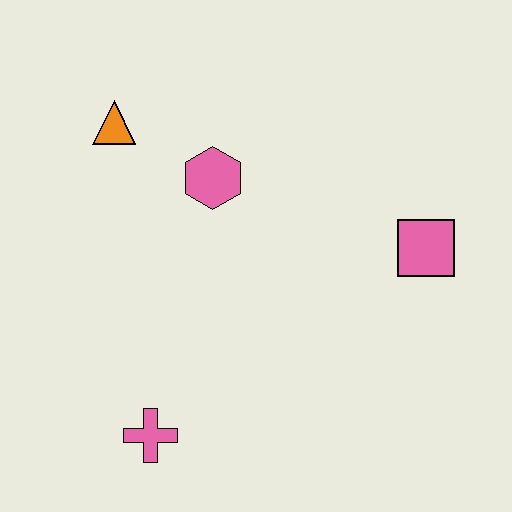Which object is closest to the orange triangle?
The pink hexagon is closest to the orange triangle.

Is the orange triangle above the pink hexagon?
Yes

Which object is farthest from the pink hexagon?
The pink cross is farthest from the pink hexagon.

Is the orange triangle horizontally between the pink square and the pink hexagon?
No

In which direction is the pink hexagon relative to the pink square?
The pink hexagon is to the left of the pink square.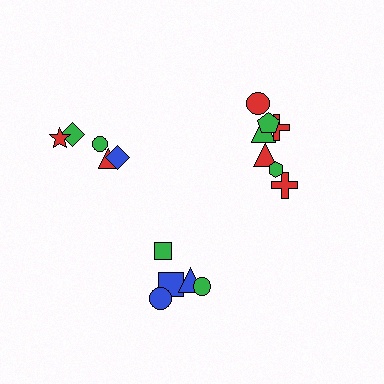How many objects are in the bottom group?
There are 5 objects.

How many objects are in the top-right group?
There are 7 objects.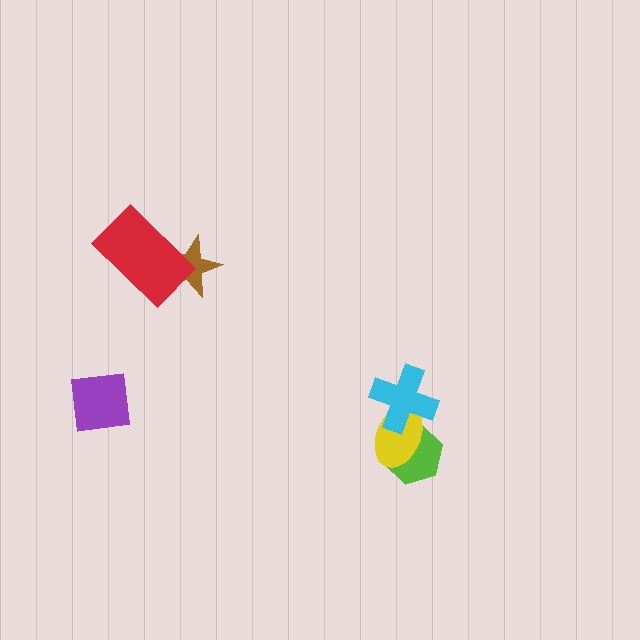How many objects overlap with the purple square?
0 objects overlap with the purple square.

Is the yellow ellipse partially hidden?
Yes, it is partially covered by another shape.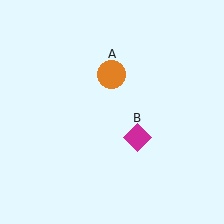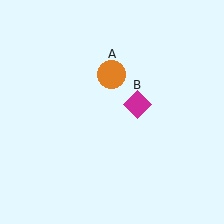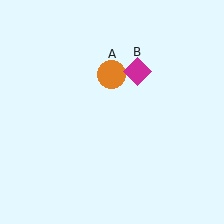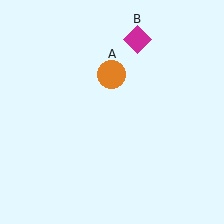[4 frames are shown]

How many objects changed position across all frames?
1 object changed position: magenta diamond (object B).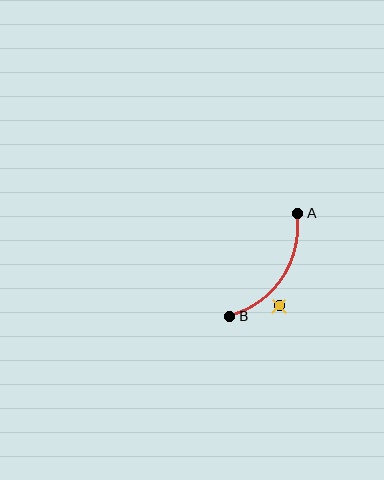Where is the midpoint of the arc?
The arc midpoint is the point on the curve farthest from the straight line joining A and B. It sits to the right of that line.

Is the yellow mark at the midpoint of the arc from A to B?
No — the yellow mark does not lie on the arc at all. It sits slightly outside the curve.